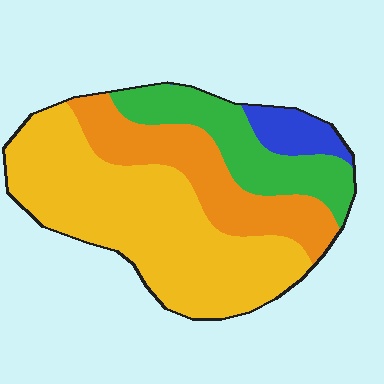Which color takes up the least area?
Blue, at roughly 5%.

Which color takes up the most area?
Yellow, at roughly 50%.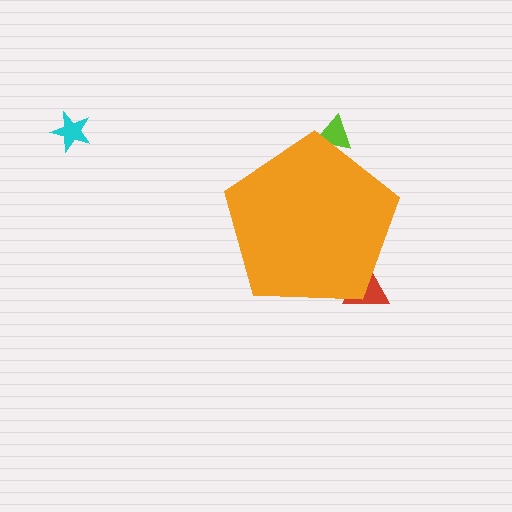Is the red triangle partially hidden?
Yes, the red triangle is partially hidden behind the orange pentagon.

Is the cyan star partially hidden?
No, the cyan star is fully visible.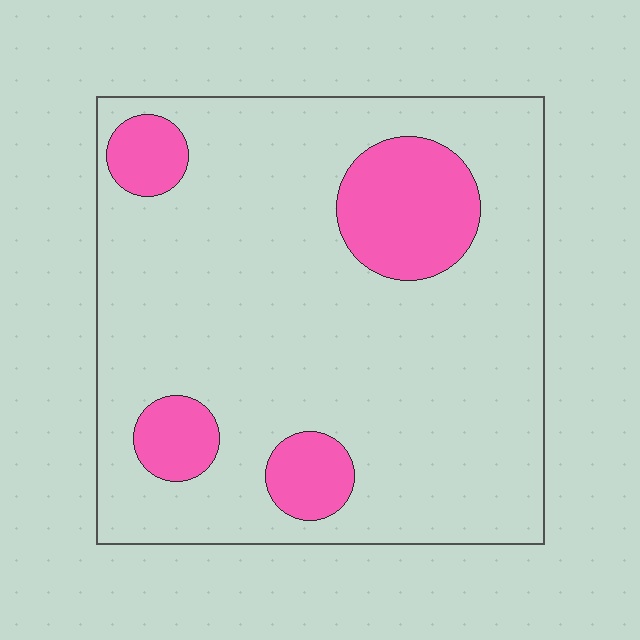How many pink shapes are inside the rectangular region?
4.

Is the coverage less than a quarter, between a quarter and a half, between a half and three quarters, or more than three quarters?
Less than a quarter.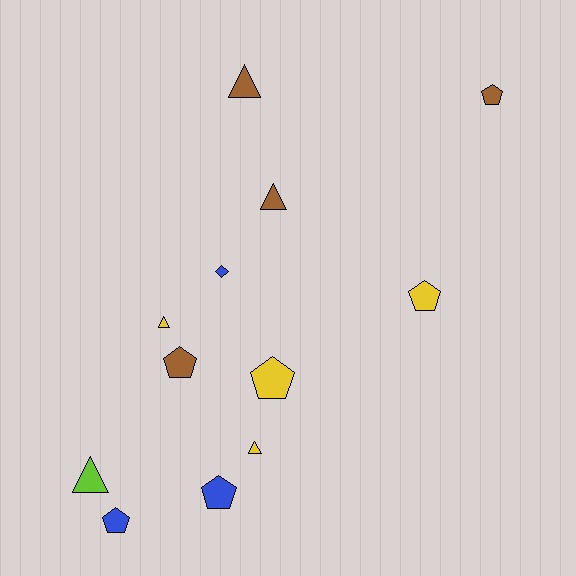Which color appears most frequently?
Brown, with 4 objects.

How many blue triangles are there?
There are no blue triangles.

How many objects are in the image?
There are 12 objects.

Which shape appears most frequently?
Pentagon, with 6 objects.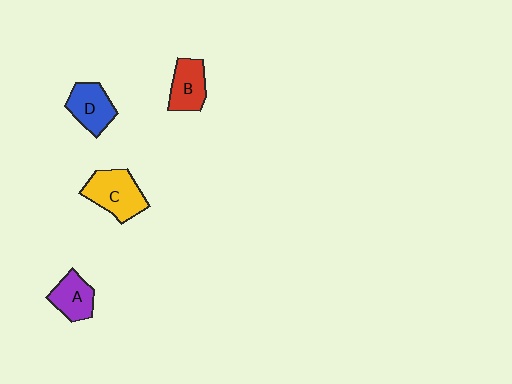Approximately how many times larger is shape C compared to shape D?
Approximately 1.2 times.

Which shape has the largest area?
Shape C (yellow).